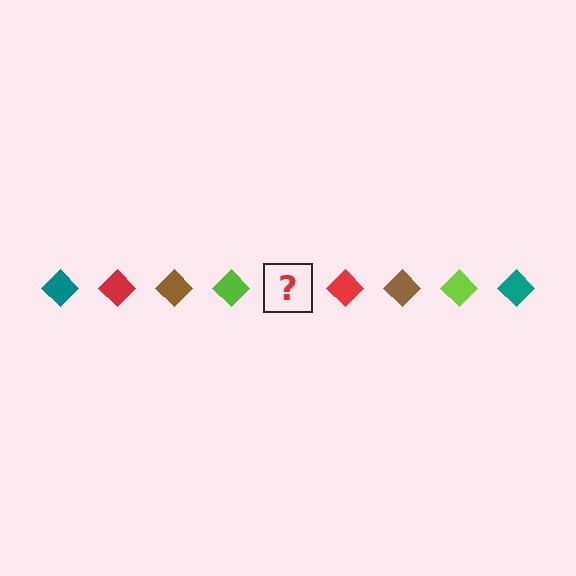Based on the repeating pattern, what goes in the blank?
The blank should be a teal diamond.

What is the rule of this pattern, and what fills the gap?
The rule is that the pattern cycles through teal, red, brown, lime diamonds. The gap should be filled with a teal diamond.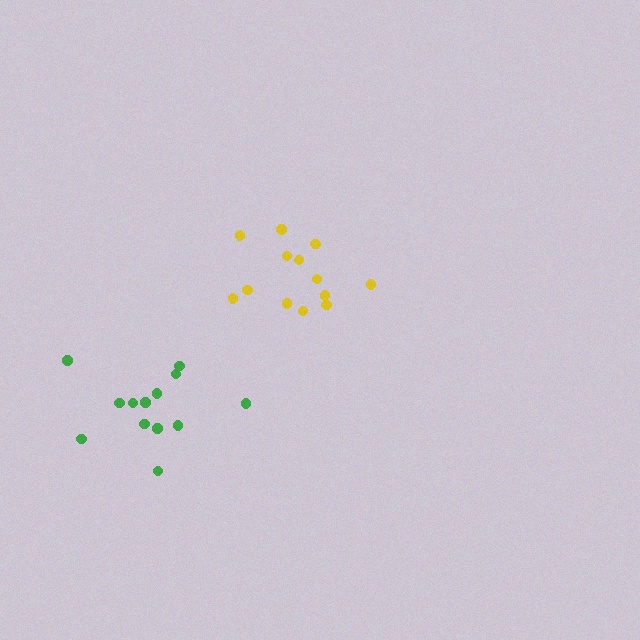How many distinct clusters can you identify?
There are 2 distinct clusters.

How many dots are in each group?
Group 1: 13 dots, Group 2: 13 dots (26 total).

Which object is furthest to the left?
The green cluster is leftmost.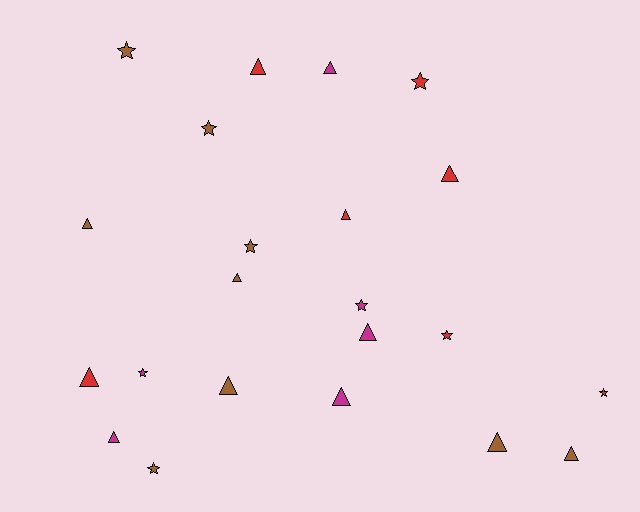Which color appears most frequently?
Brown, with 9 objects.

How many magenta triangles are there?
There are 4 magenta triangles.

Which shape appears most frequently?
Triangle, with 13 objects.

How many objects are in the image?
There are 22 objects.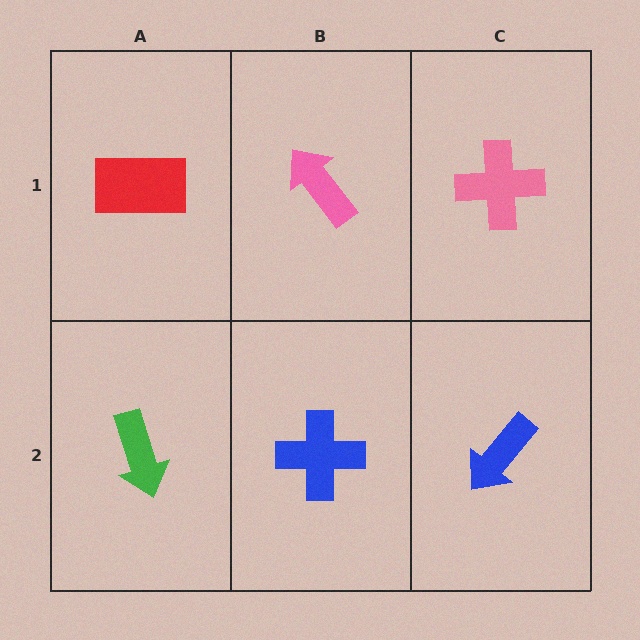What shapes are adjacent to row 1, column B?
A blue cross (row 2, column B), a red rectangle (row 1, column A), a pink cross (row 1, column C).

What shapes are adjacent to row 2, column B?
A pink arrow (row 1, column B), a green arrow (row 2, column A), a blue arrow (row 2, column C).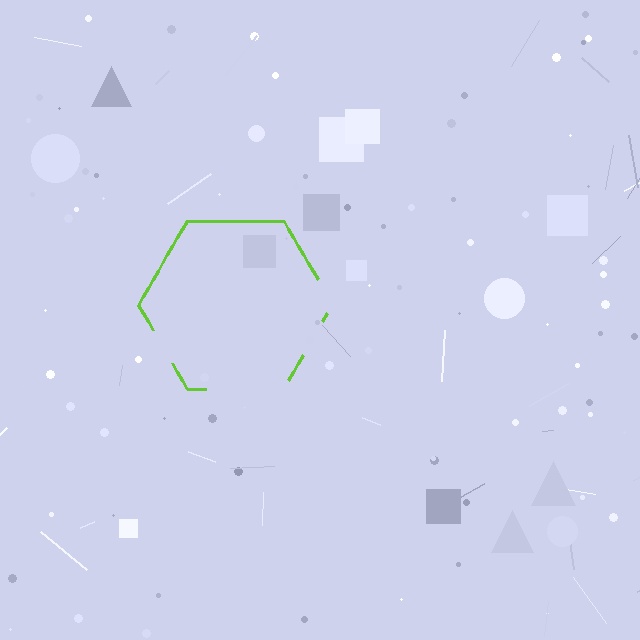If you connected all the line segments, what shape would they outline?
They would outline a hexagon.